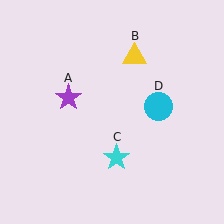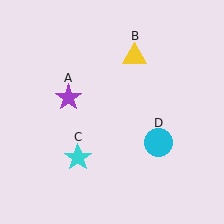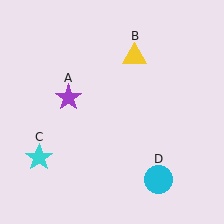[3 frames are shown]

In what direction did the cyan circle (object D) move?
The cyan circle (object D) moved down.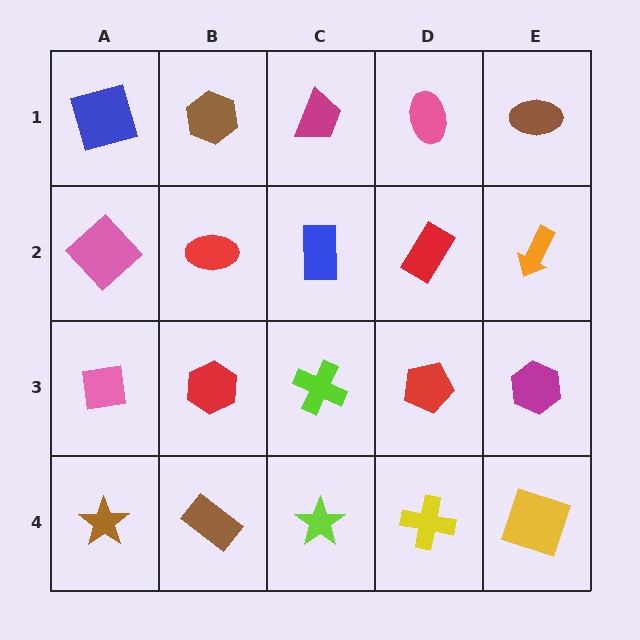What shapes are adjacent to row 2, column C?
A magenta trapezoid (row 1, column C), a lime cross (row 3, column C), a red ellipse (row 2, column B), a red rectangle (row 2, column D).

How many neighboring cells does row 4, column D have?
3.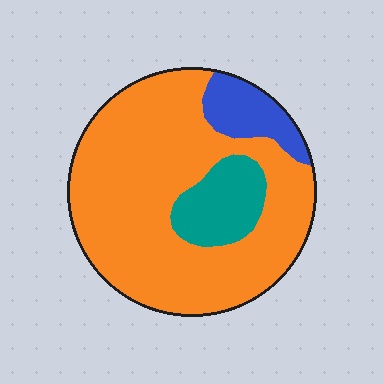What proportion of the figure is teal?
Teal takes up about one eighth (1/8) of the figure.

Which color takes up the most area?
Orange, at roughly 75%.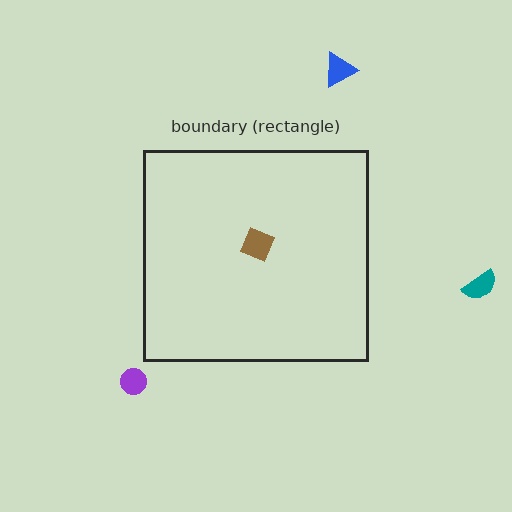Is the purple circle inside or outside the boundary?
Outside.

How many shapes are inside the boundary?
1 inside, 3 outside.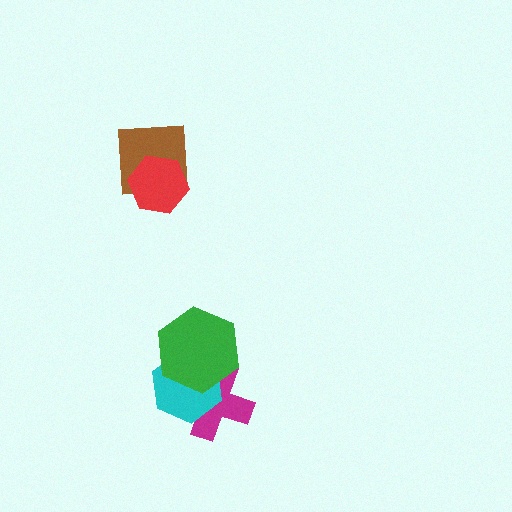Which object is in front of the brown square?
The red hexagon is in front of the brown square.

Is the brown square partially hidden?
Yes, it is partially covered by another shape.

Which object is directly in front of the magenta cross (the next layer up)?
The cyan hexagon is directly in front of the magenta cross.